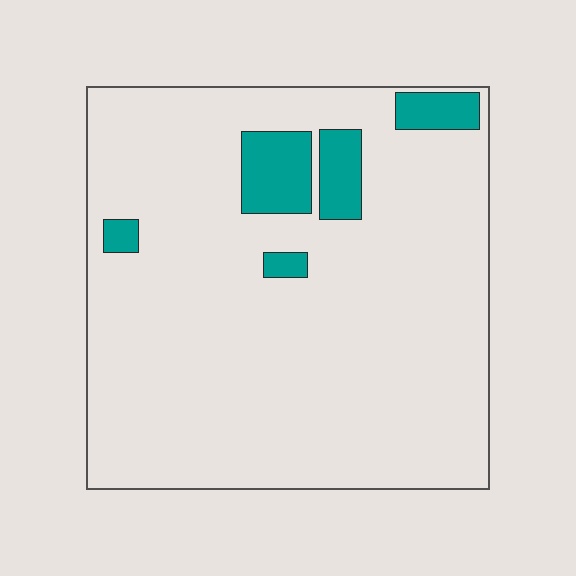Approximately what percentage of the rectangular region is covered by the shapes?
Approximately 10%.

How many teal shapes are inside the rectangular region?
5.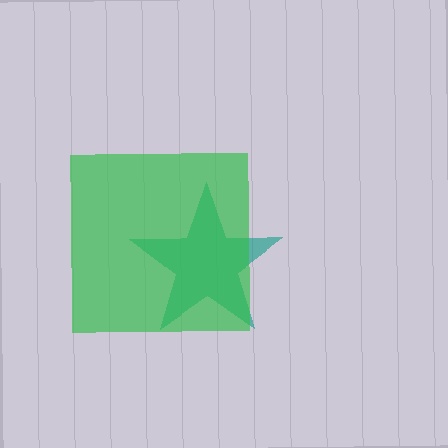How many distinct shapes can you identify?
There are 2 distinct shapes: a teal star, a green square.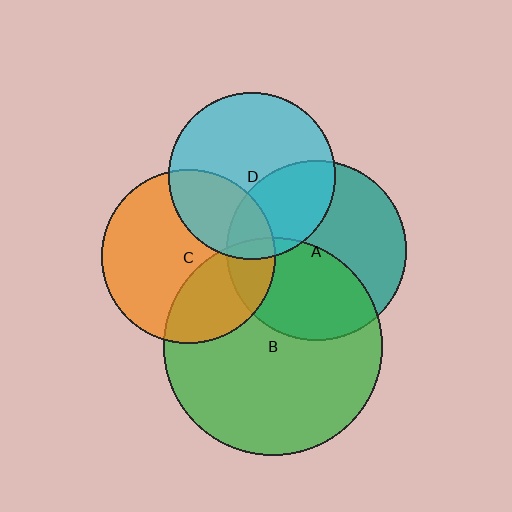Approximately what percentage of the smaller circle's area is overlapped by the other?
Approximately 45%.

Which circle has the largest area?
Circle B (green).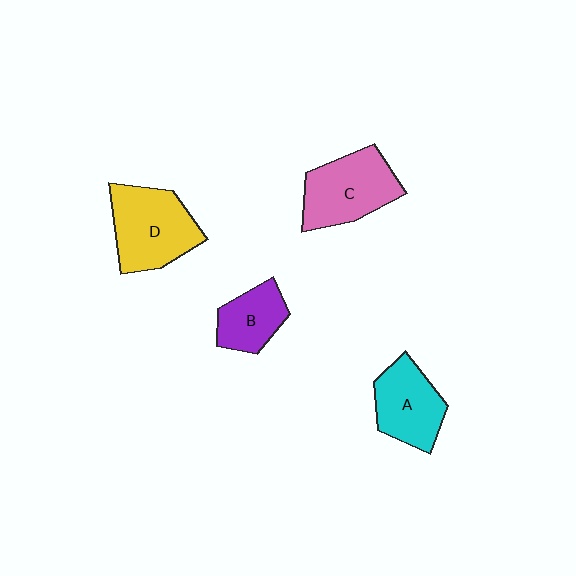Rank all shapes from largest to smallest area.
From largest to smallest: D (yellow), C (pink), A (cyan), B (purple).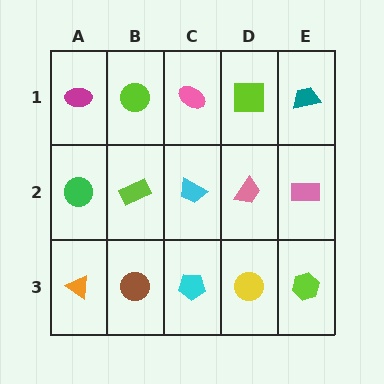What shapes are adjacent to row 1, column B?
A lime rectangle (row 2, column B), a magenta ellipse (row 1, column A), a pink ellipse (row 1, column C).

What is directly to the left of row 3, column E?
A yellow circle.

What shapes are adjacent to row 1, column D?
A pink trapezoid (row 2, column D), a pink ellipse (row 1, column C), a teal trapezoid (row 1, column E).